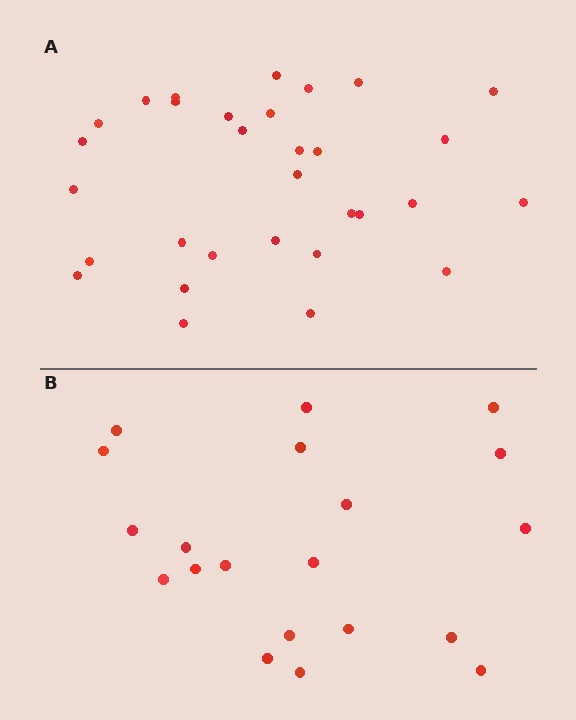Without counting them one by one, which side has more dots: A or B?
Region A (the top region) has more dots.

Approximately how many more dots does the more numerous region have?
Region A has roughly 12 or so more dots than region B.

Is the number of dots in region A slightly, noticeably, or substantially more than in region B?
Region A has substantially more. The ratio is roughly 1.6 to 1.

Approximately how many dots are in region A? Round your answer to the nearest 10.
About 30 dots. (The exact count is 31, which rounds to 30.)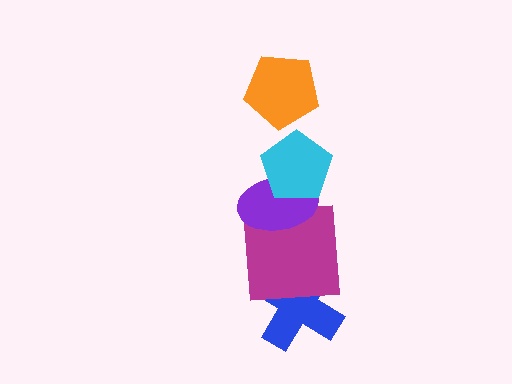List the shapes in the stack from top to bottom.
From top to bottom: the orange pentagon, the cyan pentagon, the purple ellipse, the magenta square, the blue cross.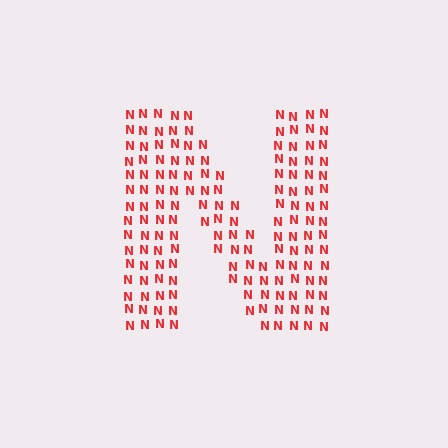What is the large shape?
The large shape is the letter N.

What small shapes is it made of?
It is made of small letter N's.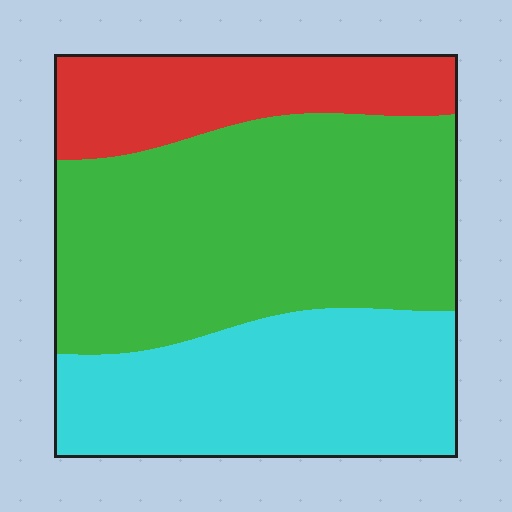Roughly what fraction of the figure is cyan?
Cyan covers about 30% of the figure.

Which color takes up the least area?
Red, at roughly 20%.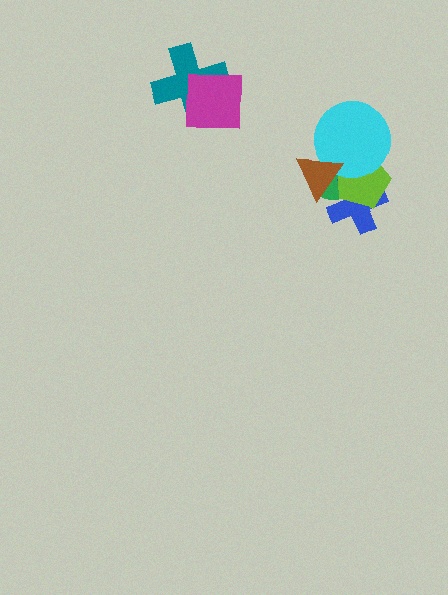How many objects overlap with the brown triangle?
4 objects overlap with the brown triangle.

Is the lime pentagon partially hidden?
Yes, it is partially covered by another shape.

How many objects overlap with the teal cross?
1 object overlaps with the teal cross.